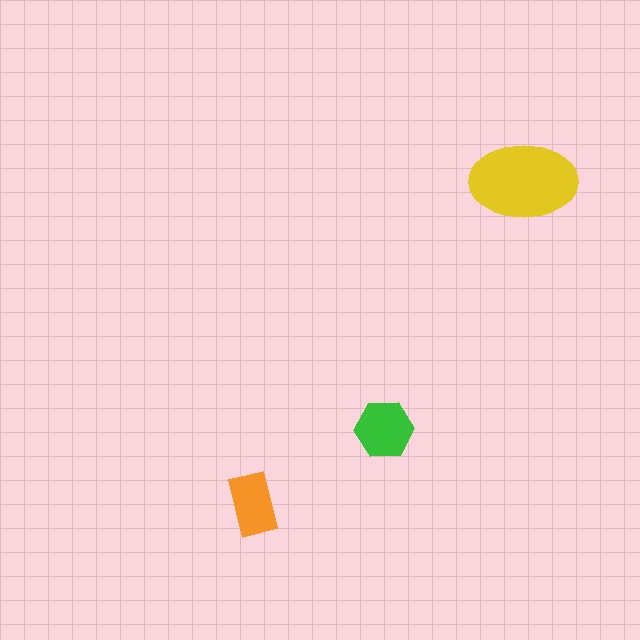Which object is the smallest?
The orange rectangle.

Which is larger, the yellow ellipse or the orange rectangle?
The yellow ellipse.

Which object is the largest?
The yellow ellipse.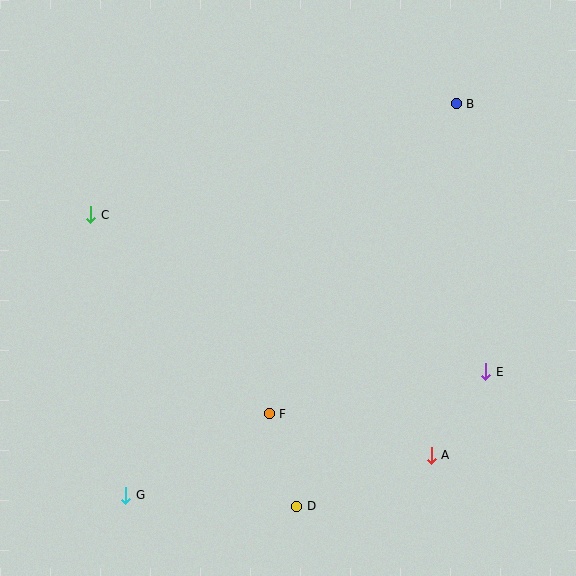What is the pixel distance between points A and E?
The distance between A and E is 100 pixels.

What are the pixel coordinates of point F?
Point F is at (269, 414).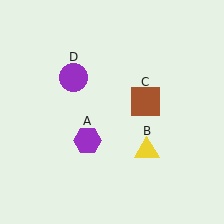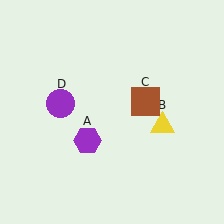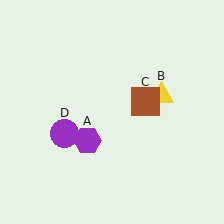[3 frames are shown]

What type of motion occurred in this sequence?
The yellow triangle (object B), purple circle (object D) rotated counterclockwise around the center of the scene.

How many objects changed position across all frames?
2 objects changed position: yellow triangle (object B), purple circle (object D).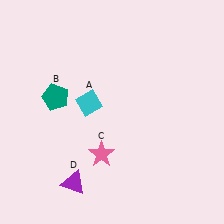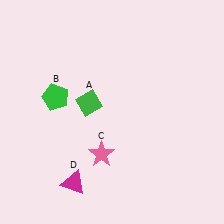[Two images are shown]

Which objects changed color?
A changed from cyan to green. B changed from teal to green. D changed from purple to magenta.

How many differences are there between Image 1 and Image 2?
There are 3 differences between the two images.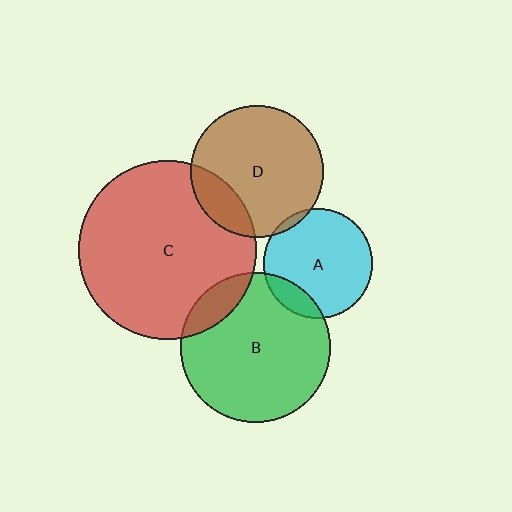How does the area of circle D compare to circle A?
Approximately 1.5 times.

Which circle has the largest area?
Circle C (red).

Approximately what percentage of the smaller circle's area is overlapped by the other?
Approximately 20%.